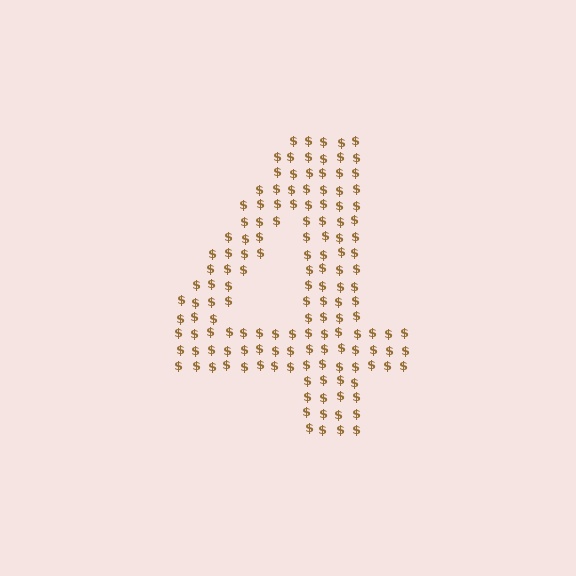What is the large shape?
The large shape is the digit 4.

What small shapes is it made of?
It is made of small dollar signs.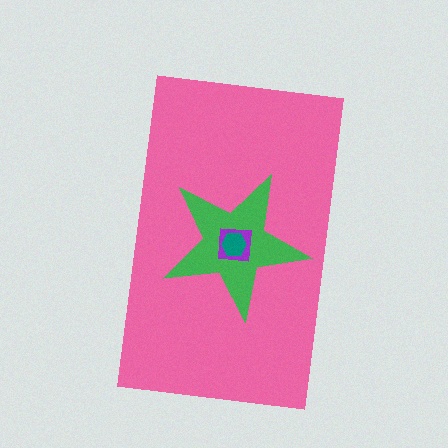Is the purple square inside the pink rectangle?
Yes.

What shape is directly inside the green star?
The purple square.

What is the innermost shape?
The teal hexagon.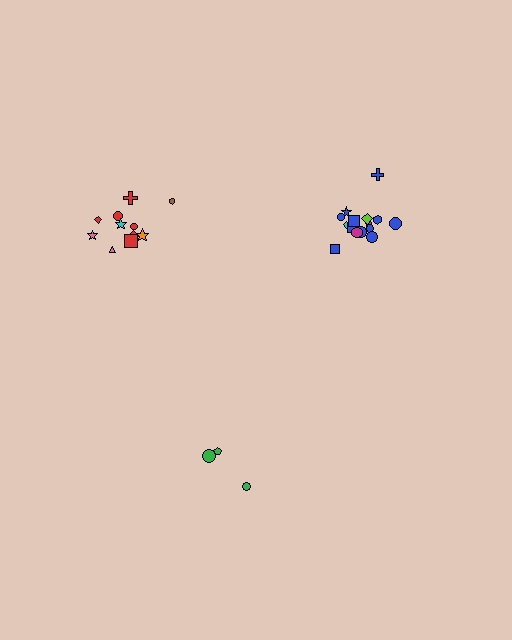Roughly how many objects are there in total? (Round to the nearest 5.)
Roughly 30 objects in total.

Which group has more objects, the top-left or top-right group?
The top-right group.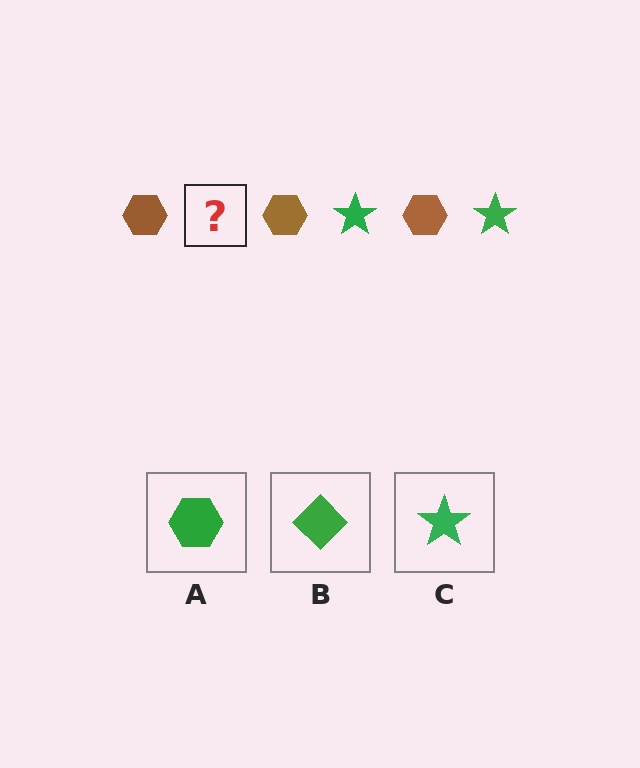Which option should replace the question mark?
Option C.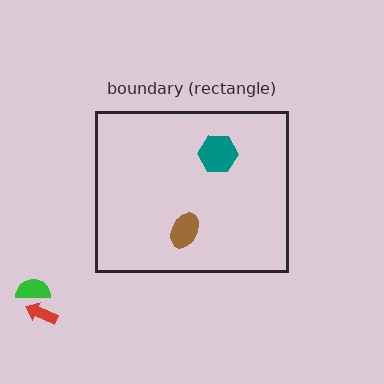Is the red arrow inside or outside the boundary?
Outside.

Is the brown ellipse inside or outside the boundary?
Inside.